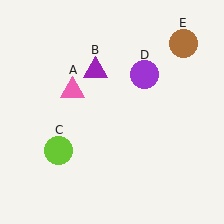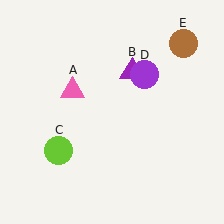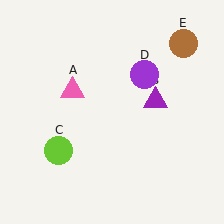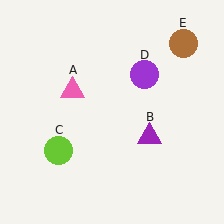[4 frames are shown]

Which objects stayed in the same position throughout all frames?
Pink triangle (object A) and lime circle (object C) and purple circle (object D) and brown circle (object E) remained stationary.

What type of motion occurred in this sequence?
The purple triangle (object B) rotated clockwise around the center of the scene.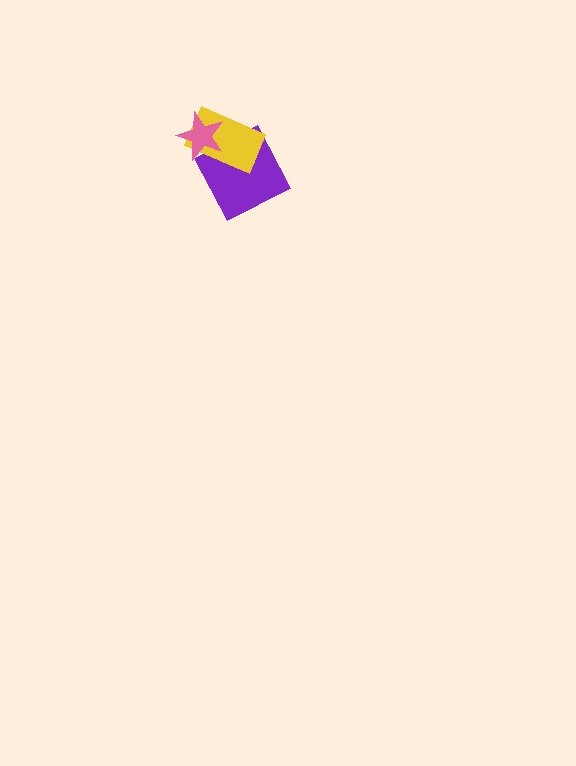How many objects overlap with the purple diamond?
2 objects overlap with the purple diamond.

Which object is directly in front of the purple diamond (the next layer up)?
The yellow rectangle is directly in front of the purple diamond.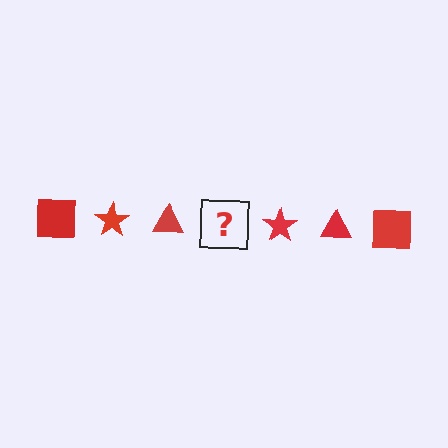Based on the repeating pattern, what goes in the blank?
The blank should be a red square.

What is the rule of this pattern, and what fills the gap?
The rule is that the pattern cycles through square, star, triangle shapes in red. The gap should be filled with a red square.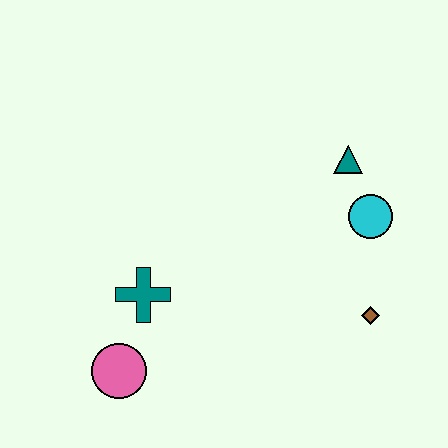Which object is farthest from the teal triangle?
The pink circle is farthest from the teal triangle.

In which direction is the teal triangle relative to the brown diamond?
The teal triangle is above the brown diamond.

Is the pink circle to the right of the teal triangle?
No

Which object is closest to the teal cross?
The pink circle is closest to the teal cross.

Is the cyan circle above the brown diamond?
Yes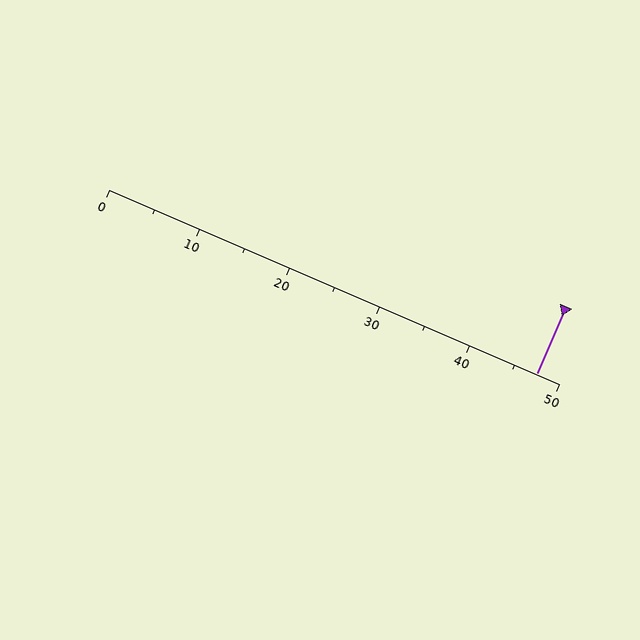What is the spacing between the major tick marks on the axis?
The major ticks are spaced 10 apart.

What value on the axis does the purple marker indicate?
The marker indicates approximately 47.5.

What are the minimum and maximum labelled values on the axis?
The axis runs from 0 to 50.